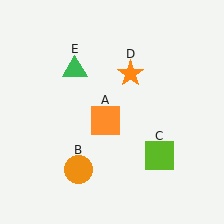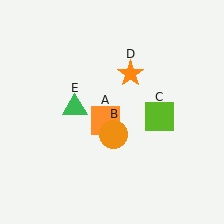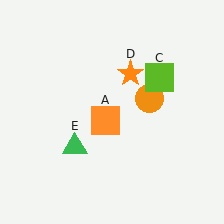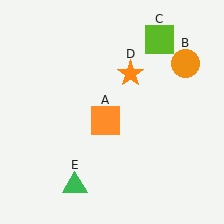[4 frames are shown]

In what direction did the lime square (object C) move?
The lime square (object C) moved up.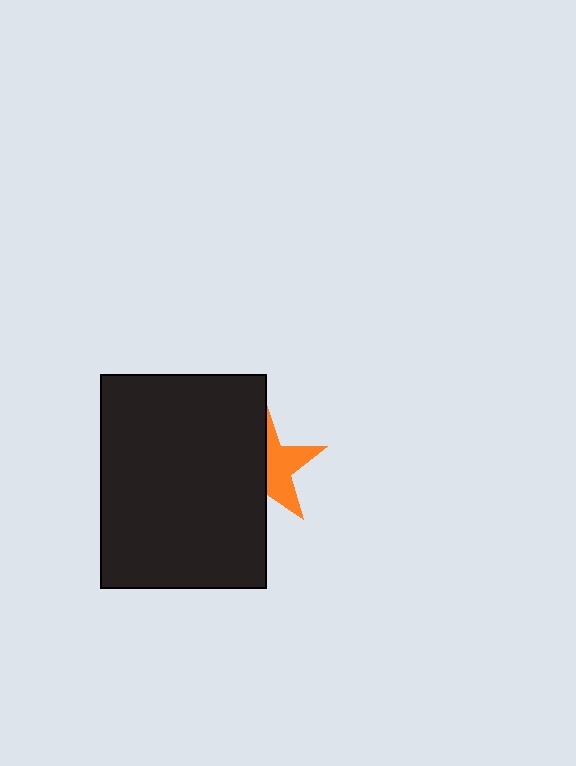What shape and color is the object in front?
The object in front is a black rectangle.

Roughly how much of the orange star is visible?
About half of it is visible (roughly 46%).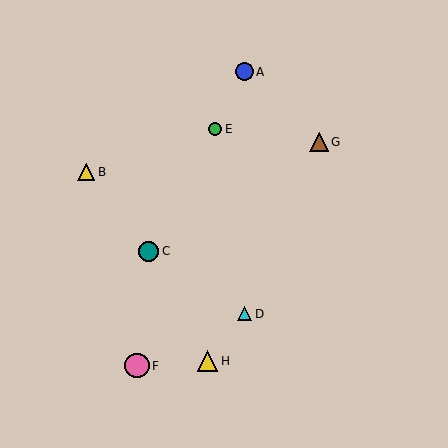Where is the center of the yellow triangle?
The center of the yellow triangle is at (86, 172).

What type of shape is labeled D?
Shape D is a cyan triangle.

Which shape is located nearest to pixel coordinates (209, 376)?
The yellow triangle (labeled H) at (208, 361) is nearest to that location.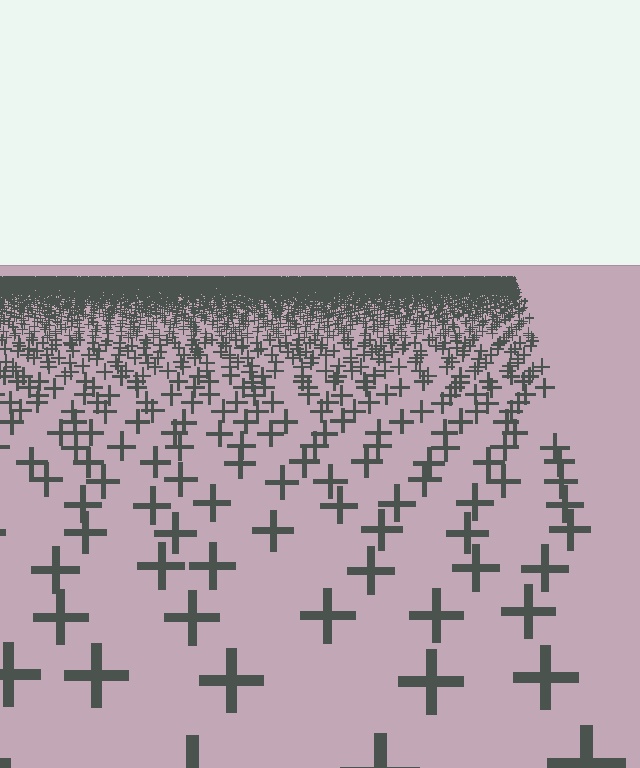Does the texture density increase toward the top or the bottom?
Density increases toward the top.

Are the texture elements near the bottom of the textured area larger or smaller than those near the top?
Larger. Near the bottom, elements are closer to the viewer and appear at a bigger on-screen size.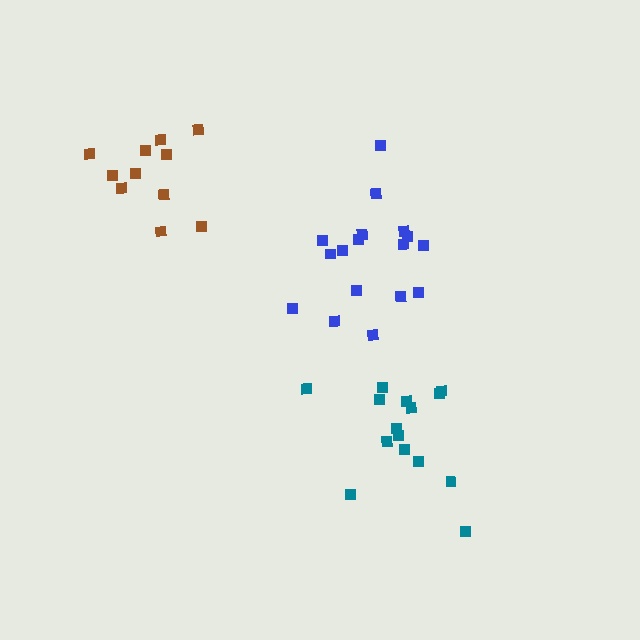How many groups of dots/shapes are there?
There are 3 groups.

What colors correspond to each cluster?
The clusters are colored: blue, brown, teal.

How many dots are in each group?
Group 1: 17 dots, Group 2: 11 dots, Group 3: 15 dots (43 total).